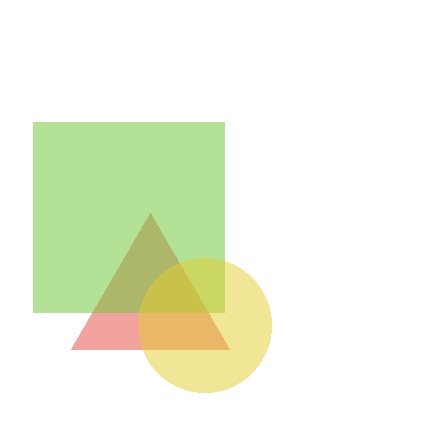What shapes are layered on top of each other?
The layered shapes are: a red triangle, a lime square, a yellow circle.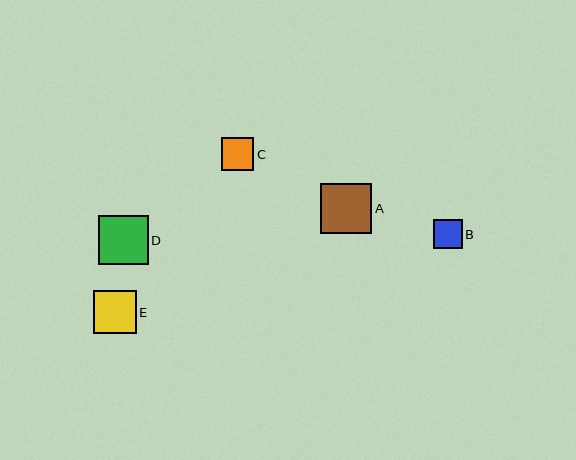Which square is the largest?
Square A is the largest with a size of approximately 51 pixels.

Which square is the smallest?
Square B is the smallest with a size of approximately 29 pixels.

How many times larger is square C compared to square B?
Square C is approximately 1.1 times the size of square B.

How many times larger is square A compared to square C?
Square A is approximately 1.6 times the size of square C.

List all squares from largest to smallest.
From largest to smallest: A, D, E, C, B.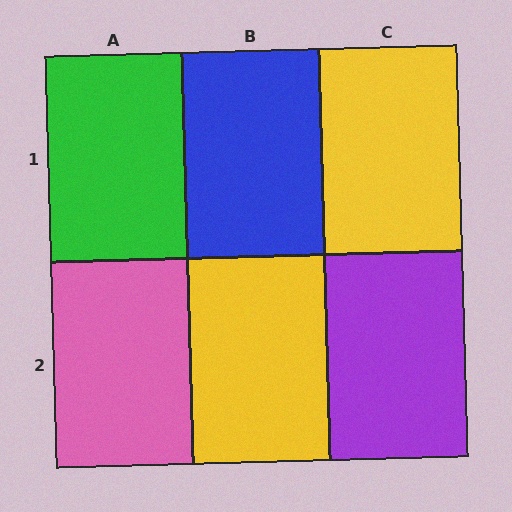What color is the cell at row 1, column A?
Green.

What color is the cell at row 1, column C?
Yellow.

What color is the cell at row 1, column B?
Blue.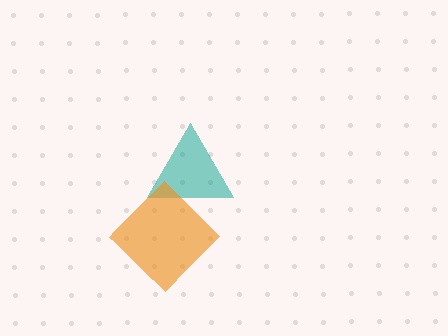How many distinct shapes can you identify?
There are 2 distinct shapes: a teal triangle, an orange diamond.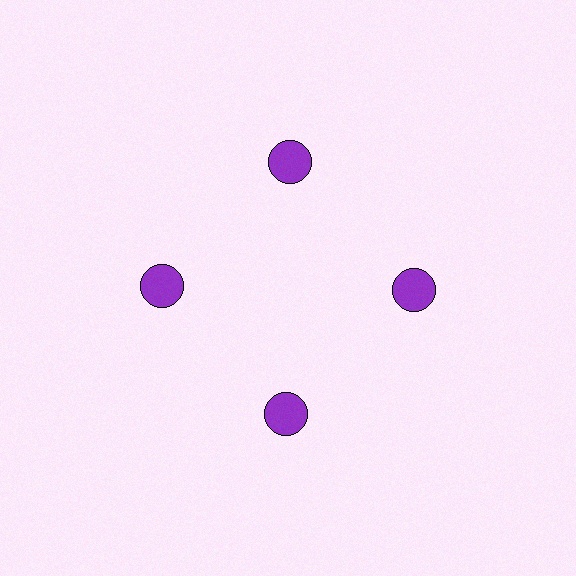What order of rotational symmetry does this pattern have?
This pattern has 4-fold rotational symmetry.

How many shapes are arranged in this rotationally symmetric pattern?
There are 4 shapes, arranged in 4 groups of 1.